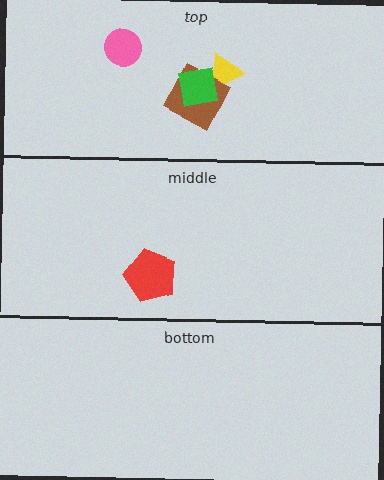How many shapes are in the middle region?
1.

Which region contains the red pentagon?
The middle region.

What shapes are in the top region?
The yellow triangle, the pink circle, the brown square, the green square.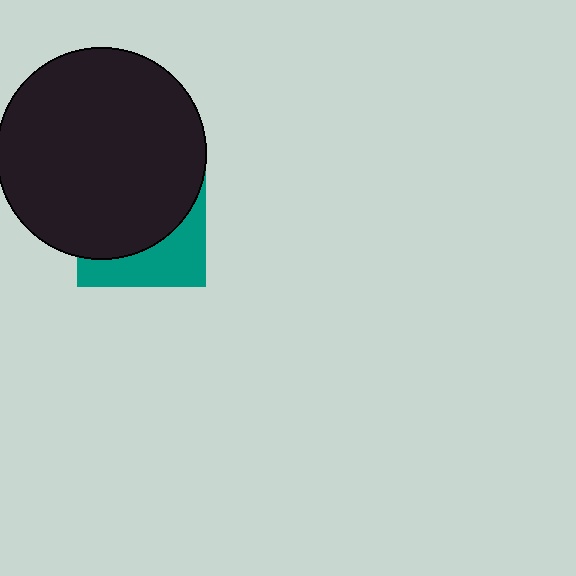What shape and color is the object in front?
The object in front is a black circle.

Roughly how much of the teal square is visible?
A small part of it is visible (roughly 36%).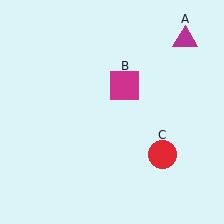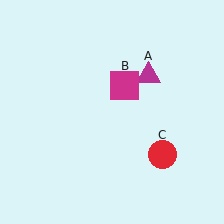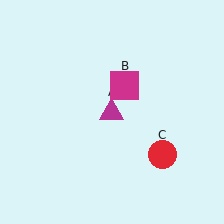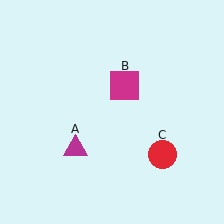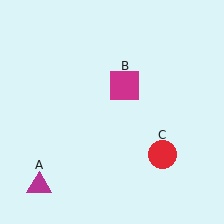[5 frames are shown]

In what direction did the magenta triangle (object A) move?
The magenta triangle (object A) moved down and to the left.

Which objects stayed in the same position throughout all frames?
Magenta square (object B) and red circle (object C) remained stationary.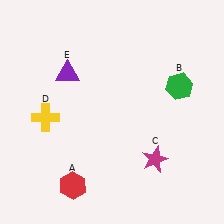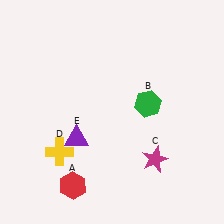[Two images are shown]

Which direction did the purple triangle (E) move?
The purple triangle (E) moved down.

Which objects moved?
The objects that moved are: the green hexagon (B), the yellow cross (D), the purple triangle (E).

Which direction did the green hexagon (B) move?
The green hexagon (B) moved left.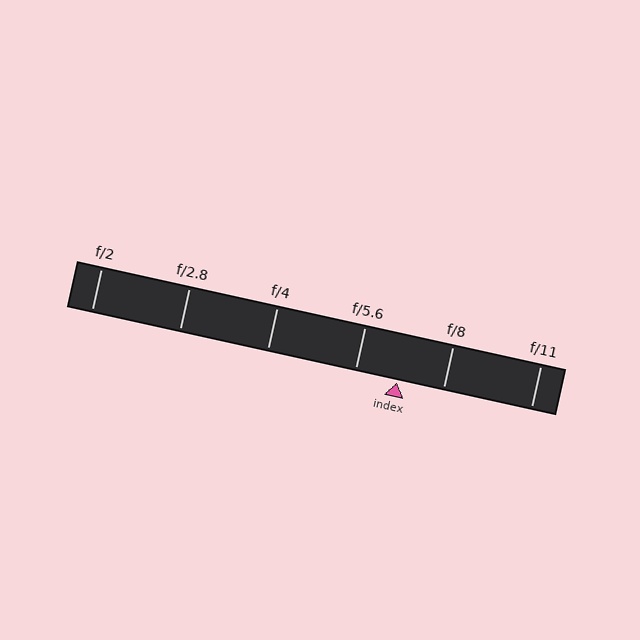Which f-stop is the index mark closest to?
The index mark is closest to f/5.6.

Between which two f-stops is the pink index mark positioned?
The index mark is between f/5.6 and f/8.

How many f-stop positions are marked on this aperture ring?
There are 6 f-stop positions marked.